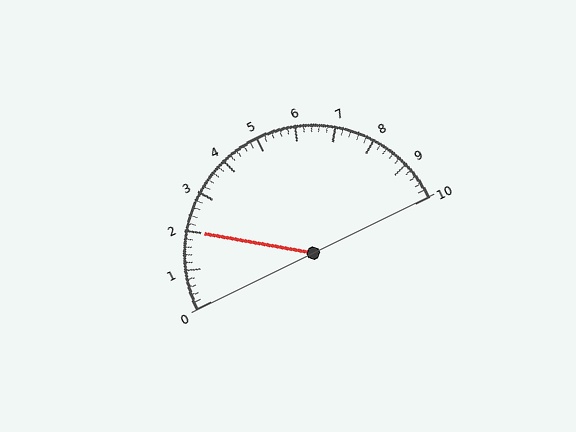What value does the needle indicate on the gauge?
The needle indicates approximately 2.0.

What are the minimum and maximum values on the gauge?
The gauge ranges from 0 to 10.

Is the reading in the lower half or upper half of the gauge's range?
The reading is in the lower half of the range (0 to 10).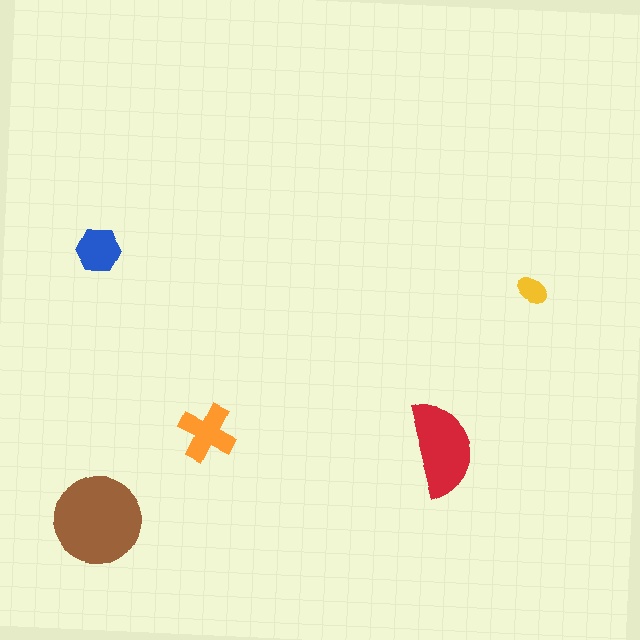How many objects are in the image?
There are 5 objects in the image.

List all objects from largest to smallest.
The brown circle, the red semicircle, the orange cross, the blue hexagon, the yellow ellipse.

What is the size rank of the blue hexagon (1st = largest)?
4th.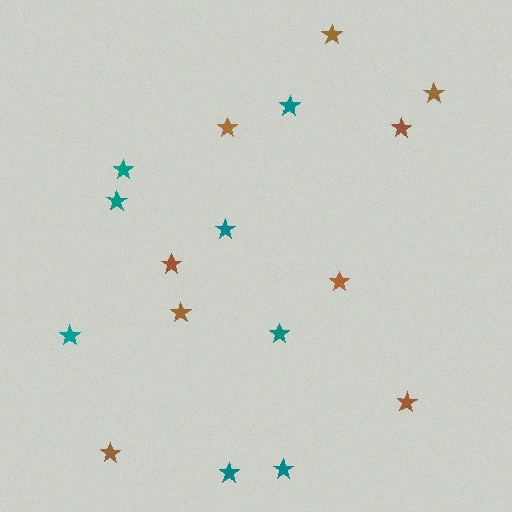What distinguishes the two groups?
There are 2 groups: one group of teal stars (8) and one group of brown stars (9).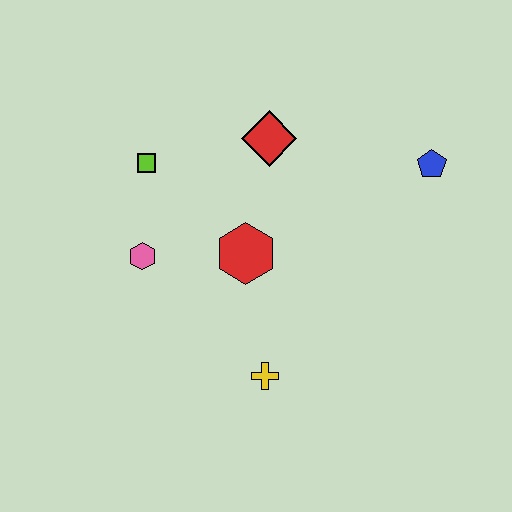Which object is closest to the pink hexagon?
The lime square is closest to the pink hexagon.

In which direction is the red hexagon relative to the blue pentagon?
The red hexagon is to the left of the blue pentagon.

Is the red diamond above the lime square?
Yes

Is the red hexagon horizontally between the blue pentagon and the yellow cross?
No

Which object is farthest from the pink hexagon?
The blue pentagon is farthest from the pink hexagon.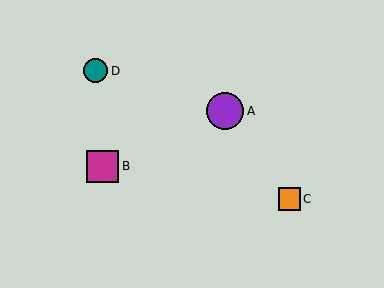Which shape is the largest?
The purple circle (labeled A) is the largest.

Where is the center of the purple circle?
The center of the purple circle is at (225, 111).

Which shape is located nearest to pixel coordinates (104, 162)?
The magenta square (labeled B) at (103, 166) is nearest to that location.